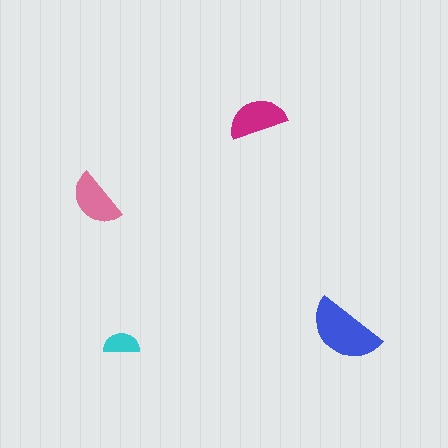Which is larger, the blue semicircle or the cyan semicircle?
The blue one.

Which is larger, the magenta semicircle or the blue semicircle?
The blue one.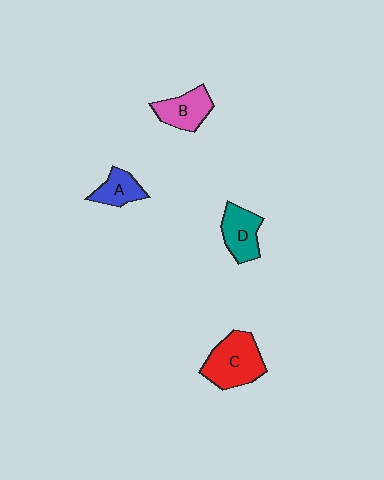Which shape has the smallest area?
Shape A (blue).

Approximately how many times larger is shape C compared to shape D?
Approximately 1.5 times.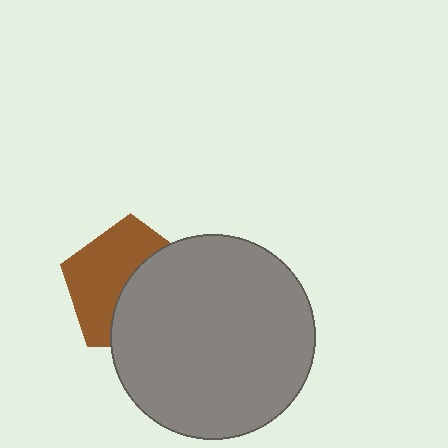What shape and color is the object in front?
The object in front is a gray circle.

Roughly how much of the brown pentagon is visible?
About half of it is visible (roughly 51%).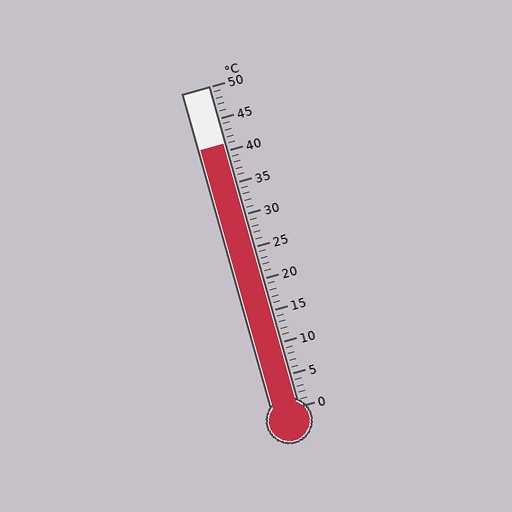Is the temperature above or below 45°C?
The temperature is below 45°C.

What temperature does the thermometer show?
The thermometer shows approximately 41°C.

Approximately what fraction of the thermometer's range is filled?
The thermometer is filled to approximately 80% of its range.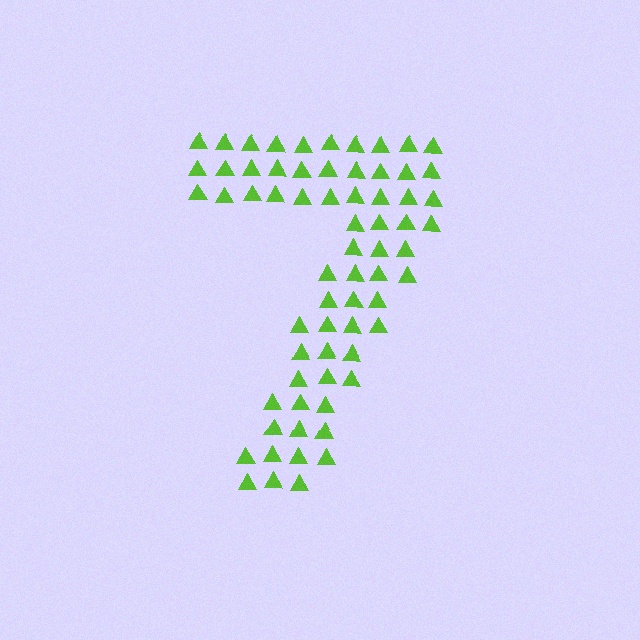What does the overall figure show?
The overall figure shows the digit 7.